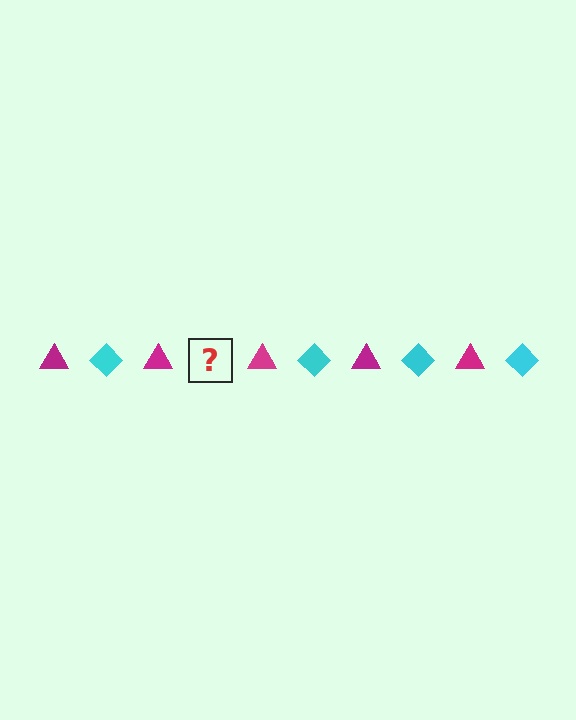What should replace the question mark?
The question mark should be replaced with a cyan diamond.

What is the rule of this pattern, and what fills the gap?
The rule is that the pattern alternates between magenta triangle and cyan diamond. The gap should be filled with a cyan diamond.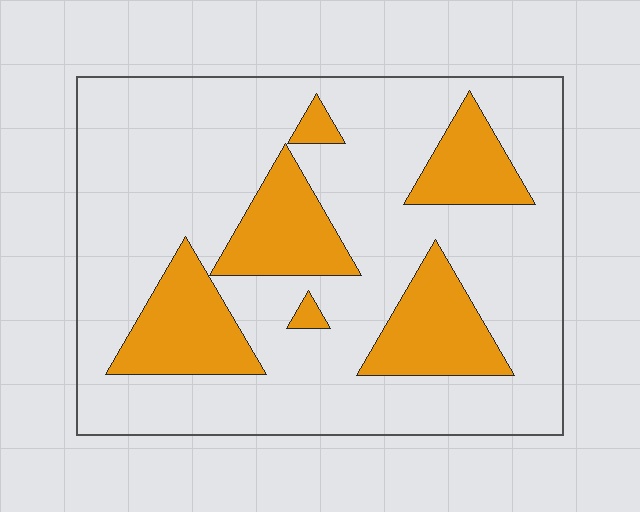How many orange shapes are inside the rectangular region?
6.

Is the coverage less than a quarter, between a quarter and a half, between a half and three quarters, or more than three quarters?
Less than a quarter.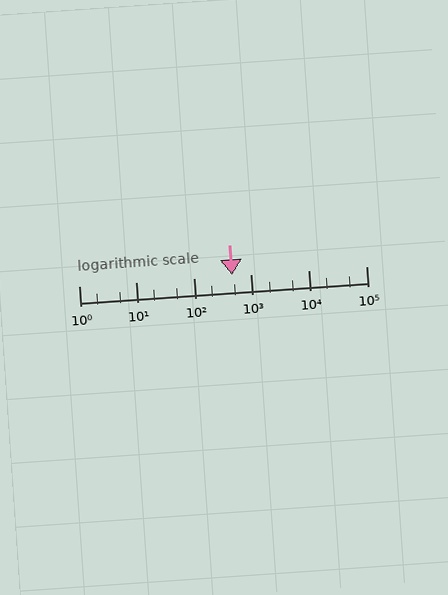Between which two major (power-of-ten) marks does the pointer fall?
The pointer is between 100 and 1000.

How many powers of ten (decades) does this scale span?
The scale spans 5 decades, from 1 to 100000.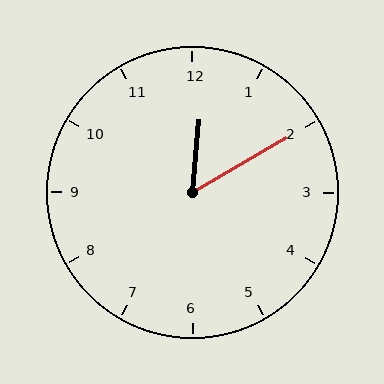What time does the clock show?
12:10.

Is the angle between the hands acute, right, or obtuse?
It is acute.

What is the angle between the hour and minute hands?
Approximately 55 degrees.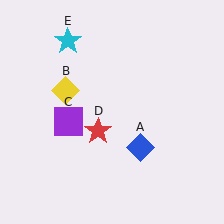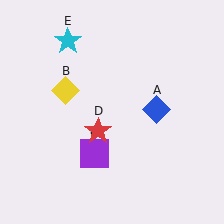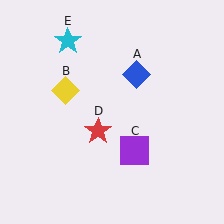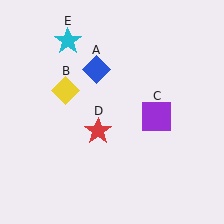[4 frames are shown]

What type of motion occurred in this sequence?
The blue diamond (object A), purple square (object C) rotated counterclockwise around the center of the scene.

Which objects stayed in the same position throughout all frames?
Yellow diamond (object B) and red star (object D) and cyan star (object E) remained stationary.